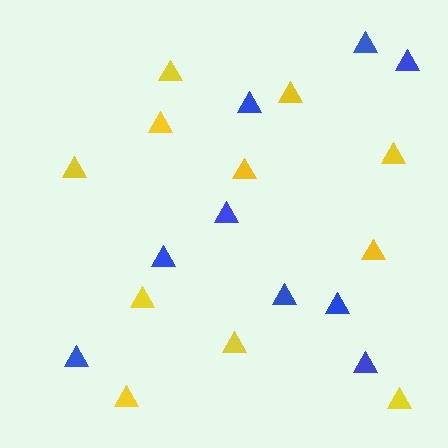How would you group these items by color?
There are 2 groups: one group of yellow triangles (11) and one group of blue triangles (9).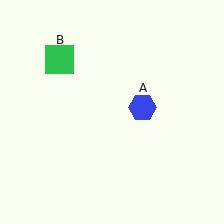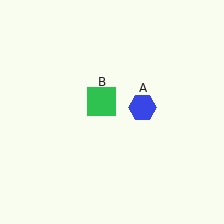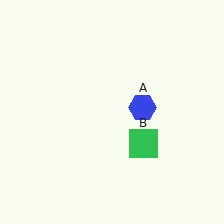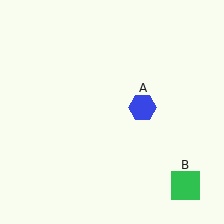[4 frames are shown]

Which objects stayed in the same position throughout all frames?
Blue hexagon (object A) remained stationary.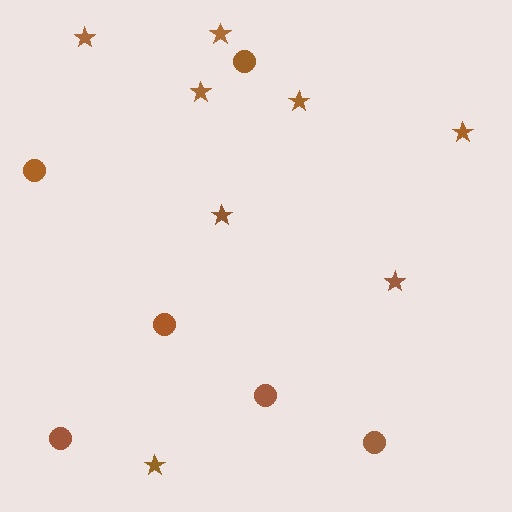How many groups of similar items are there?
There are 2 groups: one group of stars (8) and one group of circles (6).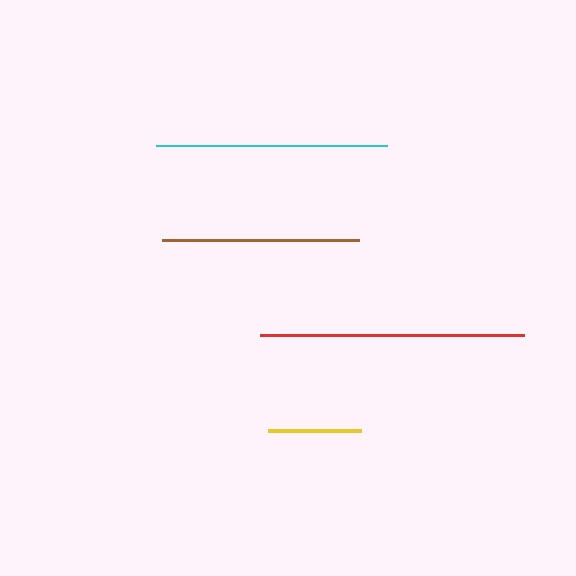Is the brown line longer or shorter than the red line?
The red line is longer than the brown line.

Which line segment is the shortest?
The yellow line is the shortest at approximately 93 pixels.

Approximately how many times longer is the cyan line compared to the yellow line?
The cyan line is approximately 2.5 times the length of the yellow line.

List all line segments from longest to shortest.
From longest to shortest: red, cyan, brown, yellow.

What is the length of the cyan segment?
The cyan segment is approximately 232 pixels long.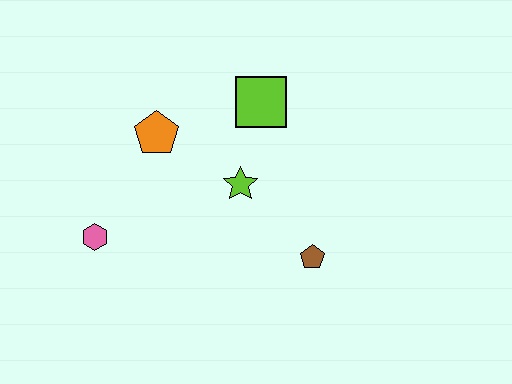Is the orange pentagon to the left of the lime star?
Yes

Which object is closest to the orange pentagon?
The lime star is closest to the orange pentagon.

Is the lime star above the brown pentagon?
Yes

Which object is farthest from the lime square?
The pink hexagon is farthest from the lime square.